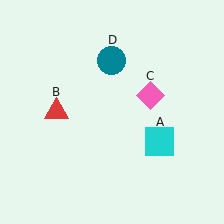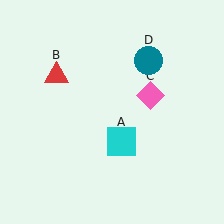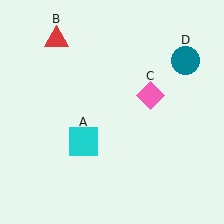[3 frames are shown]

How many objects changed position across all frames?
3 objects changed position: cyan square (object A), red triangle (object B), teal circle (object D).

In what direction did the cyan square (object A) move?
The cyan square (object A) moved left.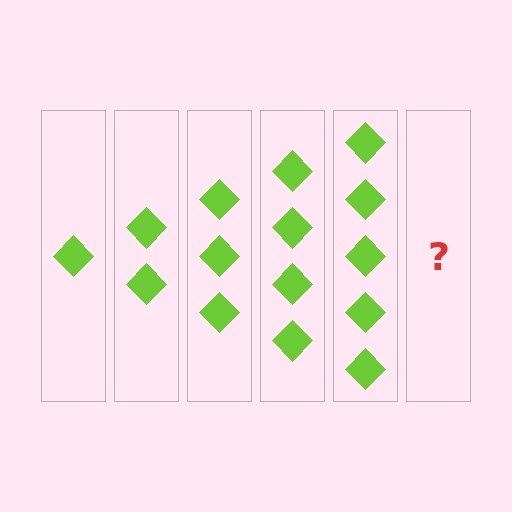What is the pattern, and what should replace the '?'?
The pattern is that each step adds one more diamond. The '?' should be 6 diamonds.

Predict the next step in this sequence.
The next step is 6 diamonds.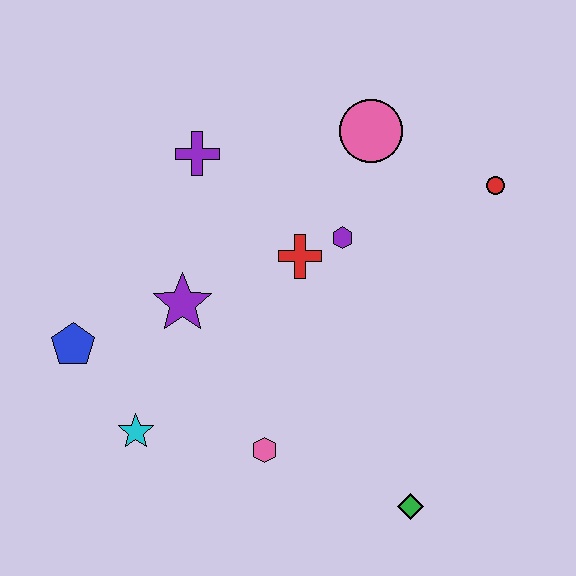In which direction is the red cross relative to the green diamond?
The red cross is above the green diamond.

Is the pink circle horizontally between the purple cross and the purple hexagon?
No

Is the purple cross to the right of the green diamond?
No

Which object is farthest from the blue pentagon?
The red circle is farthest from the blue pentagon.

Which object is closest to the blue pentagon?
The cyan star is closest to the blue pentagon.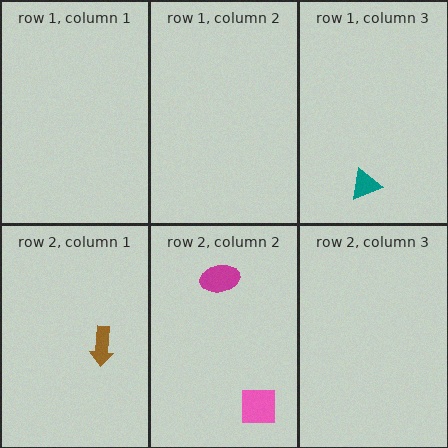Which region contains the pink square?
The row 2, column 2 region.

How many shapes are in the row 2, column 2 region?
2.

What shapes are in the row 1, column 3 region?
The teal triangle.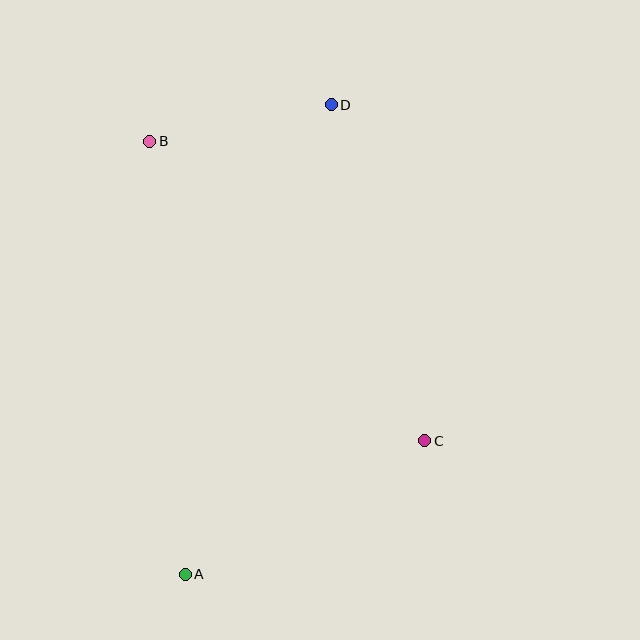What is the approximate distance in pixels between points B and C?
The distance between B and C is approximately 406 pixels.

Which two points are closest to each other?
Points B and D are closest to each other.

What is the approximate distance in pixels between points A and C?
The distance between A and C is approximately 274 pixels.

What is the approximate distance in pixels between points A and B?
The distance between A and B is approximately 434 pixels.